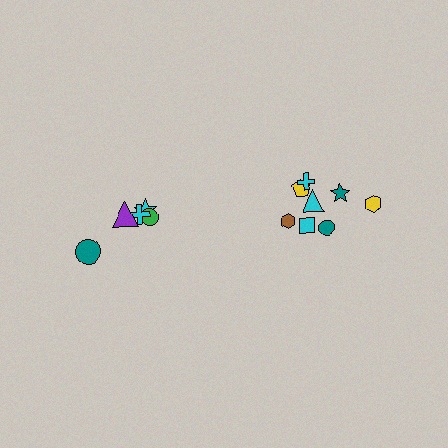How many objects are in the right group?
There are 8 objects.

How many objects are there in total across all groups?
There are 13 objects.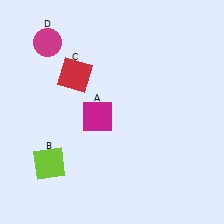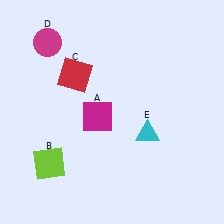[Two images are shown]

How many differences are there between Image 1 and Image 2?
There is 1 difference between the two images.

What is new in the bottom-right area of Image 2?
A cyan triangle (E) was added in the bottom-right area of Image 2.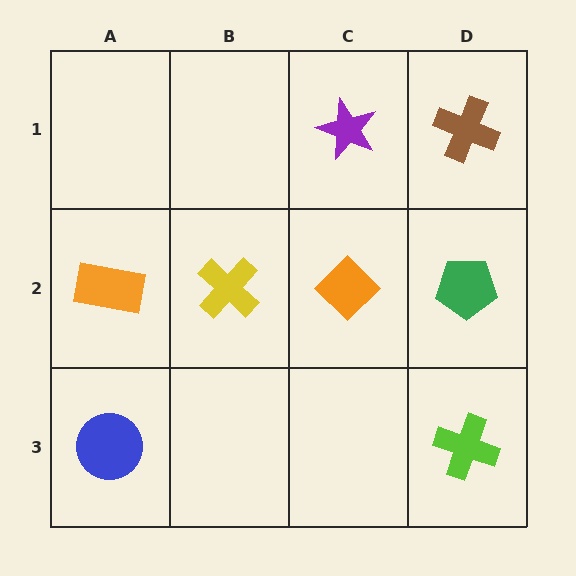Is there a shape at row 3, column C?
No, that cell is empty.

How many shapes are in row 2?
4 shapes.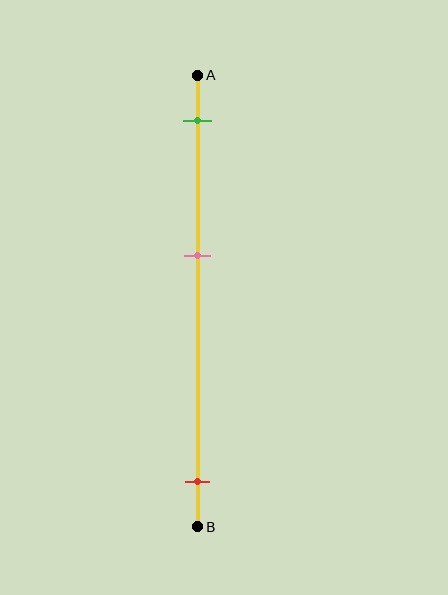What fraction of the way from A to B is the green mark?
The green mark is approximately 10% (0.1) of the way from A to B.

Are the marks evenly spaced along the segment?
No, the marks are not evenly spaced.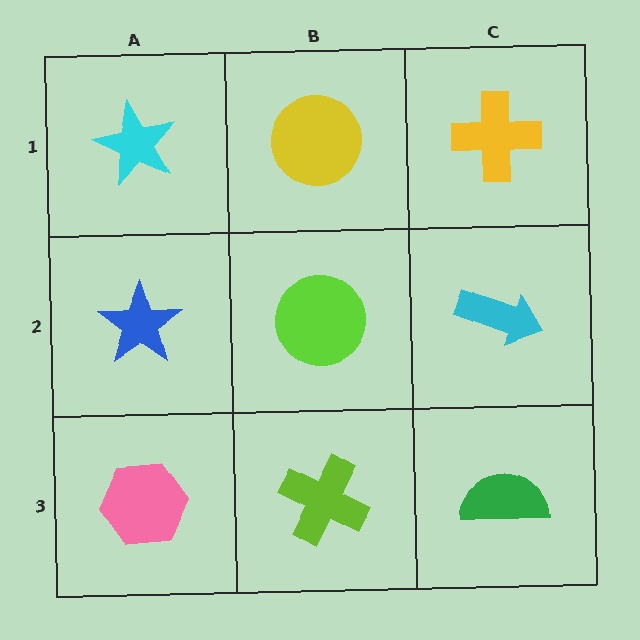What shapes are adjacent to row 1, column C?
A cyan arrow (row 2, column C), a yellow circle (row 1, column B).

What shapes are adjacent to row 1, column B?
A lime circle (row 2, column B), a cyan star (row 1, column A), a yellow cross (row 1, column C).